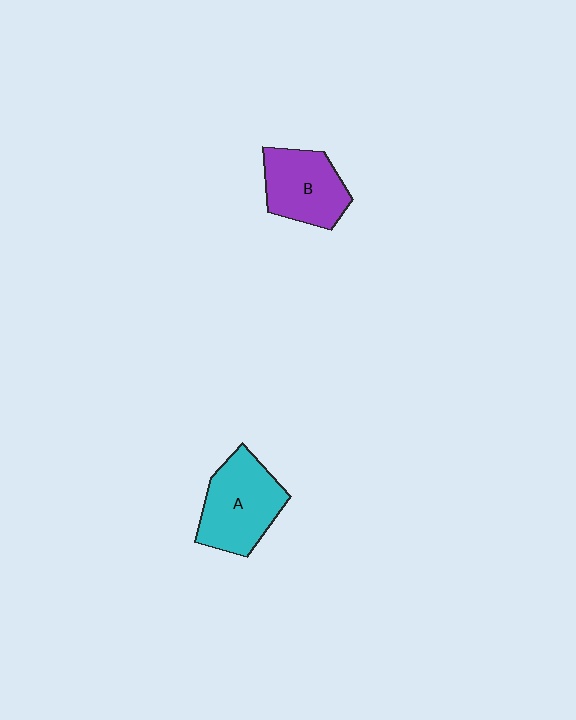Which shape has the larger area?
Shape A (cyan).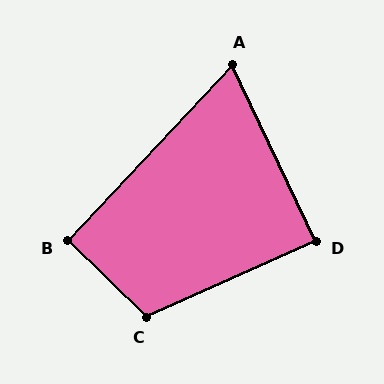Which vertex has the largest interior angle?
C, at approximately 111 degrees.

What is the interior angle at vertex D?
Approximately 89 degrees (approximately right).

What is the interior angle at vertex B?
Approximately 91 degrees (approximately right).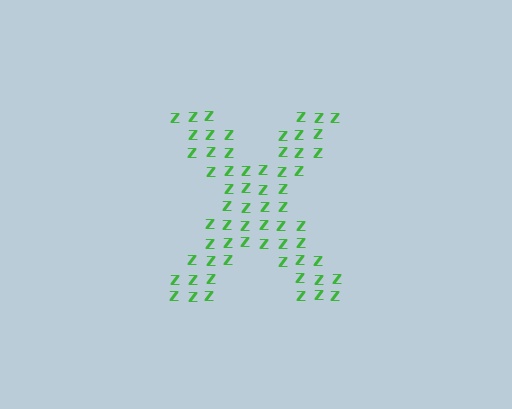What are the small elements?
The small elements are letter Z's.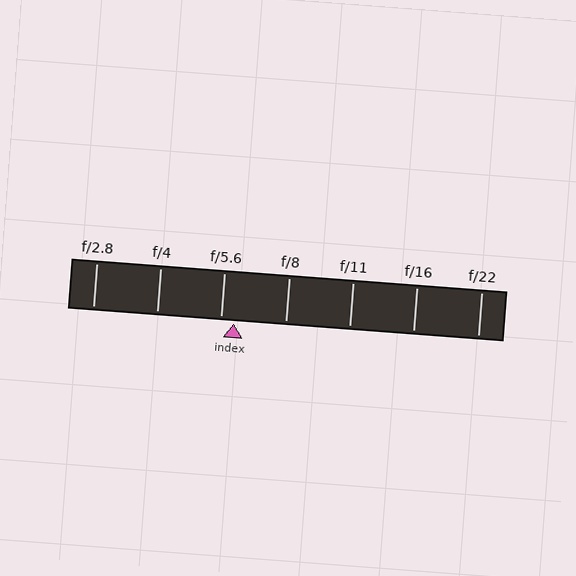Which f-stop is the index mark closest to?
The index mark is closest to f/5.6.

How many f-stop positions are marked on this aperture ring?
There are 7 f-stop positions marked.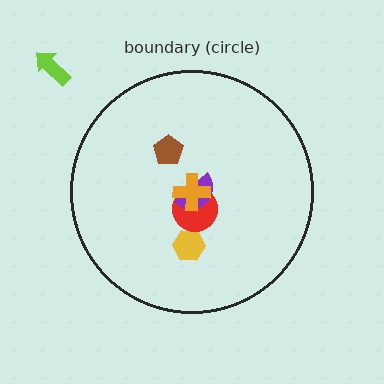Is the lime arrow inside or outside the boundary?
Outside.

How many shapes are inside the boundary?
5 inside, 1 outside.